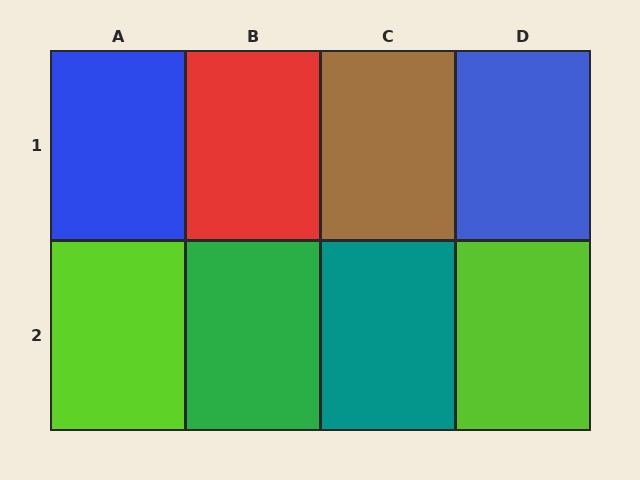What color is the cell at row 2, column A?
Lime.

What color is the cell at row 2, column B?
Green.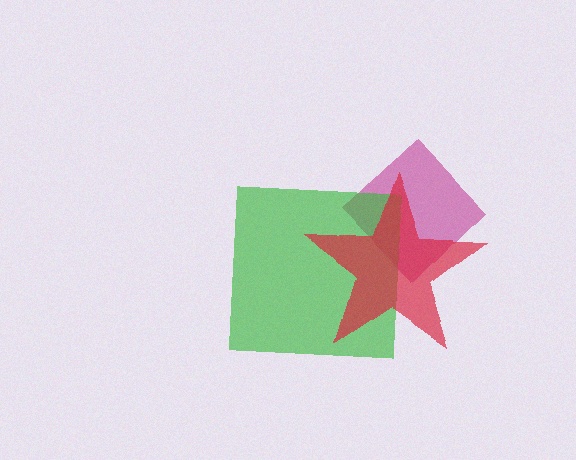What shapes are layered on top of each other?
The layered shapes are: a magenta diamond, a green square, a red star.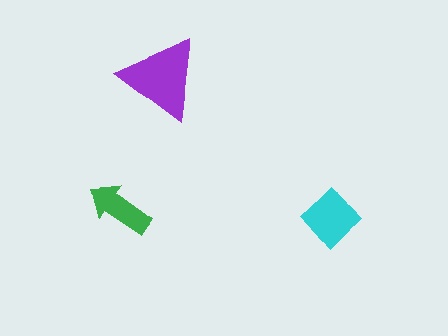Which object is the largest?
The purple triangle.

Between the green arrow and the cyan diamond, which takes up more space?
The cyan diamond.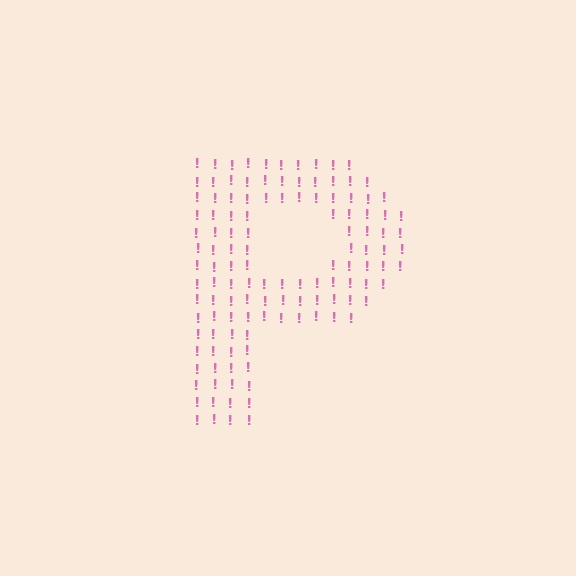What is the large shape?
The large shape is the letter P.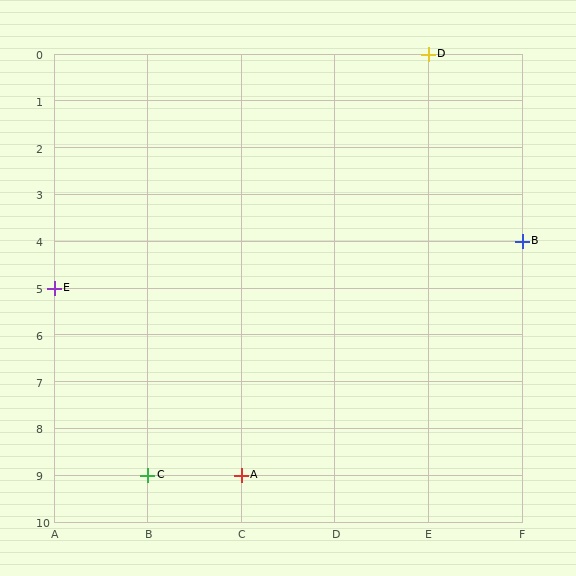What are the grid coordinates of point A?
Point A is at grid coordinates (C, 9).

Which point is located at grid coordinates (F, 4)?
Point B is at (F, 4).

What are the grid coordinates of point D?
Point D is at grid coordinates (E, 0).